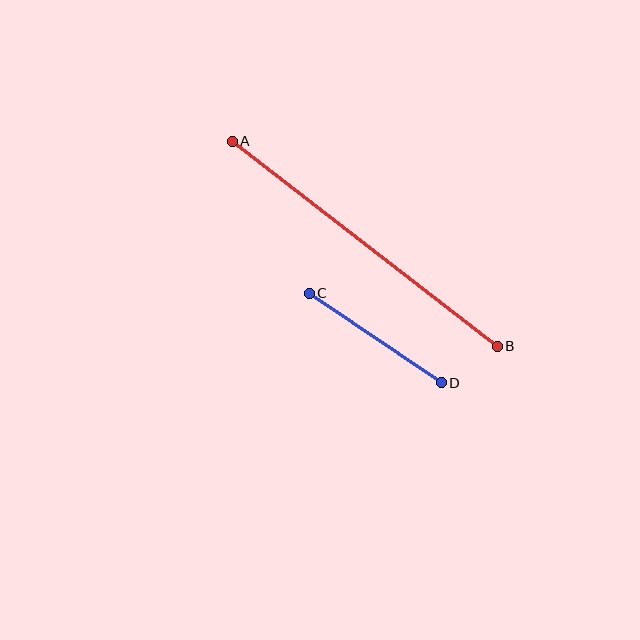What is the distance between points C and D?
The distance is approximately 159 pixels.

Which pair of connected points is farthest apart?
Points A and B are farthest apart.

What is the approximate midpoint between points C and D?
The midpoint is at approximately (375, 338) pixels.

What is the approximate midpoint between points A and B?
The midpoint is at approximately (365, 244) pixels.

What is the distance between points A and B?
The distance is approximately 335 pixels.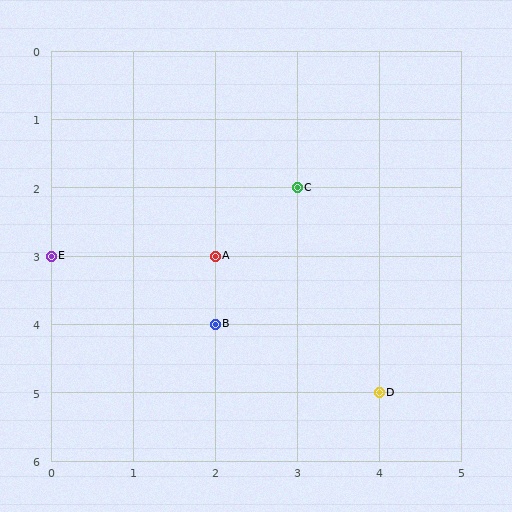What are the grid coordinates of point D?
Point D is at grid coordinates (4, 5).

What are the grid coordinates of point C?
Point C is at grid coordinates (3, 2).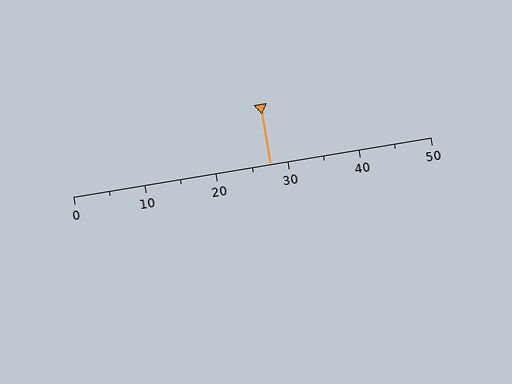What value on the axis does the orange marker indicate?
The marker indicates approximately 27.5.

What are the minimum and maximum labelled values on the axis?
The axis runs from 0 to 50.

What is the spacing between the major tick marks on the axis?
The major ticks are spaced 10 apart.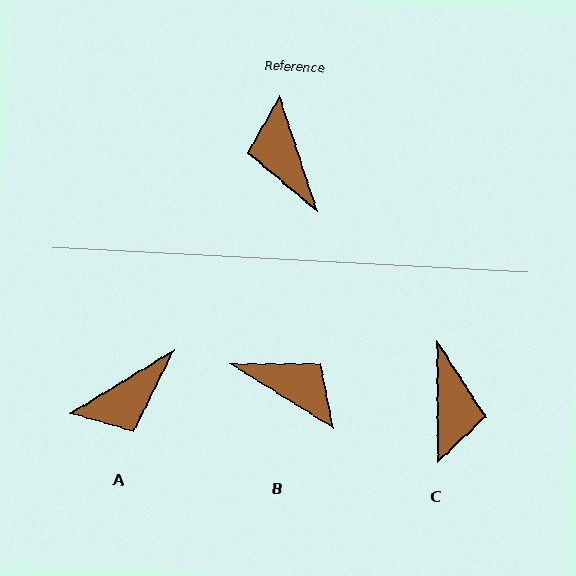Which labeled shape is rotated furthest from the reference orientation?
C, about 162 degrees away.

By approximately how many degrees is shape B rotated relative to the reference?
Approximately 140 degrees clockwise.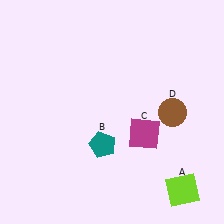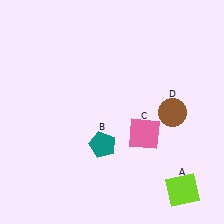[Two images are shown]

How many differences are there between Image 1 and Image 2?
There is 1 difference between the two images.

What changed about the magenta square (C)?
In Image 1, C is magenta. In Image 2, it changed to pink.